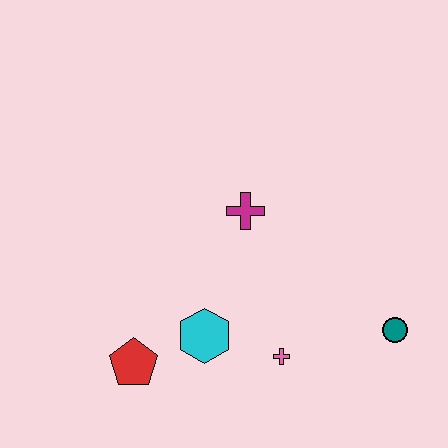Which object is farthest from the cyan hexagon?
The teal circle is farthest from the cyan hexagon.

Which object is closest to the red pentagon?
The cyan hexagon is closest to the red pentagon.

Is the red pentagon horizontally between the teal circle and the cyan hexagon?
No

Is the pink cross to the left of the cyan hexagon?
No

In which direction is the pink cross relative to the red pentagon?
The pink cross is to the right of the red pentagon.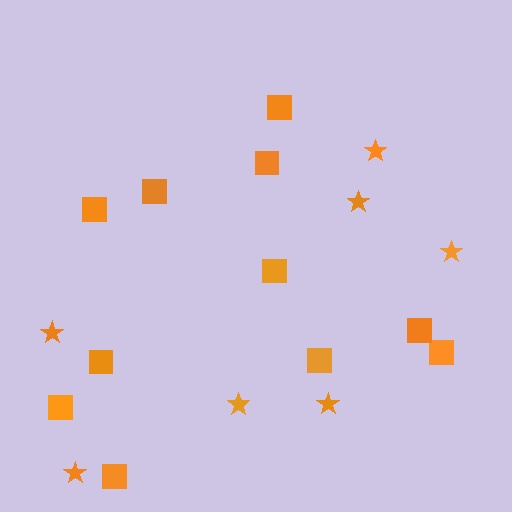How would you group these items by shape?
There are 2 groups: one group of squares (11) and one group of stars (7).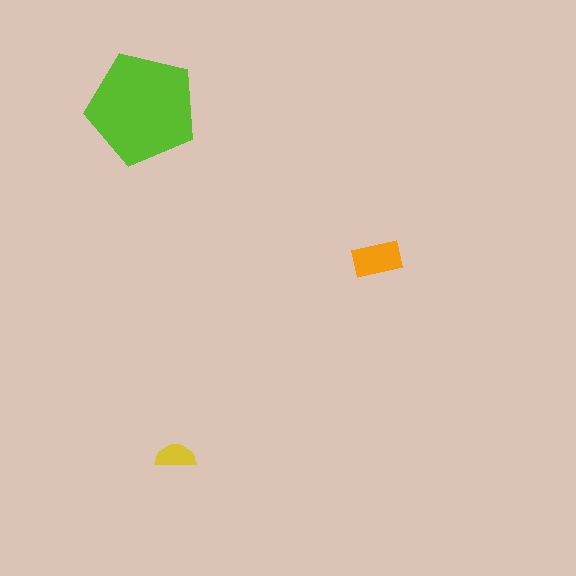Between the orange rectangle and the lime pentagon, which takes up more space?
The lime pentagon.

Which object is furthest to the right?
The orange rectangle is rightmost.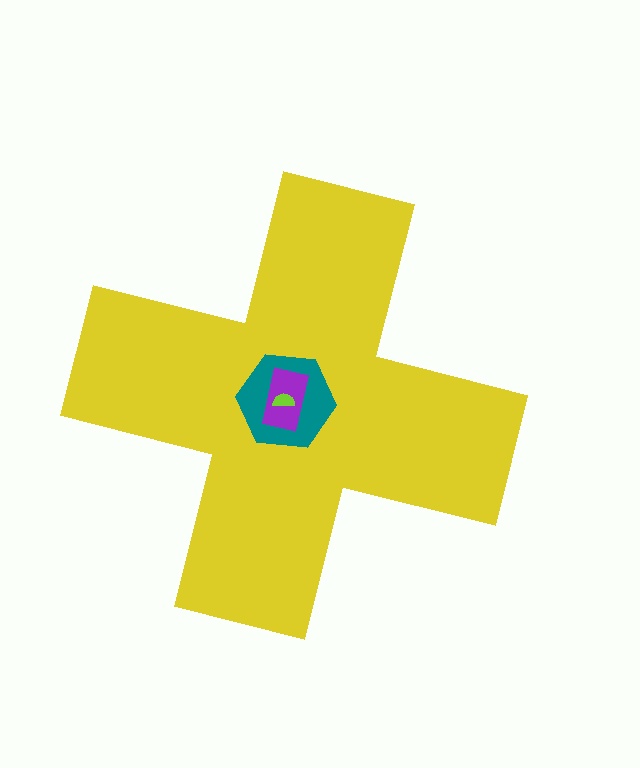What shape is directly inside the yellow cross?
The teal hexagon.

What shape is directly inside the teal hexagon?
The purple rectangle.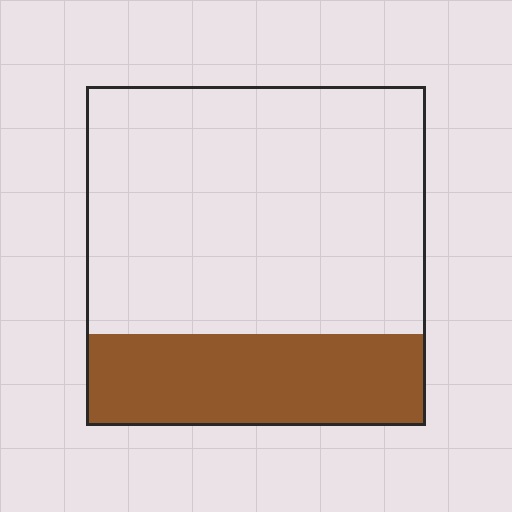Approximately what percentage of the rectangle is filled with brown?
Approximately 25%.